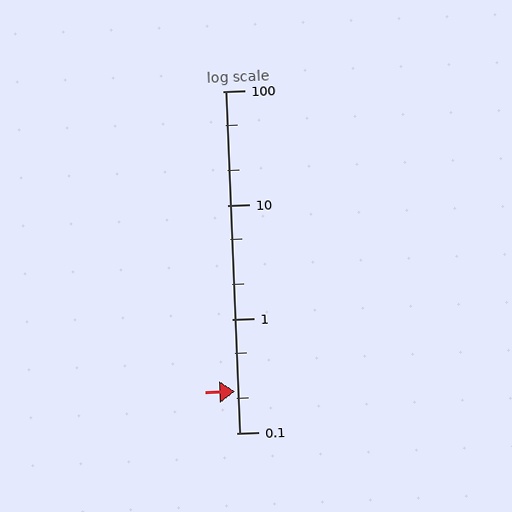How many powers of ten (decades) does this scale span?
The scale spans 3 decades, from 0.1 to 100.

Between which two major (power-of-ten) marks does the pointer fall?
The pointer is between 0.1 and 1.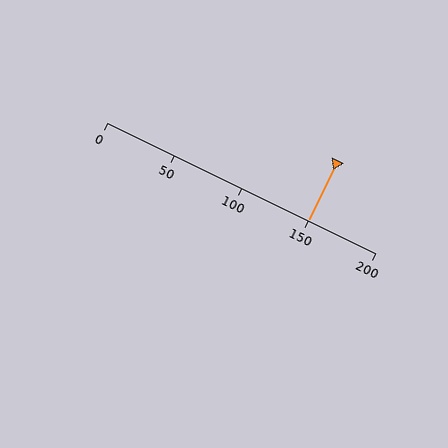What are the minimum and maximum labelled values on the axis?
The axis runs from 0 to 200.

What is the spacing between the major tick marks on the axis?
The major ticks are spaced 50 apart.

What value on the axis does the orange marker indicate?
The marker indicates approximately 150.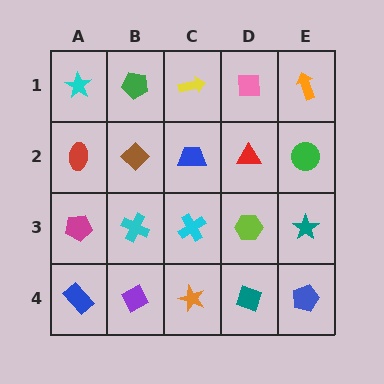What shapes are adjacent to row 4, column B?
A cyan cross (row 3, column B), a blue rectangle (row 4, column A), an orange star (row 4, column C).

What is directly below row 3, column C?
An orange star.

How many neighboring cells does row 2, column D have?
4.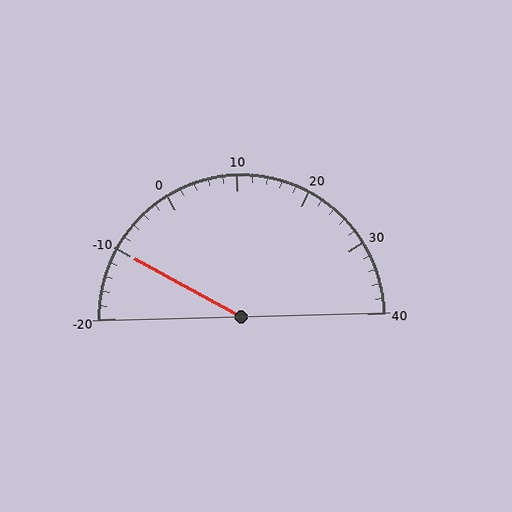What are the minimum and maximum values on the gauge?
The gauge ranges from -20 to 40.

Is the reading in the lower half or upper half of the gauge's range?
The reading is in the lower half of the range (-20 to 40).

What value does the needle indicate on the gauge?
The needle indicates approximately -10.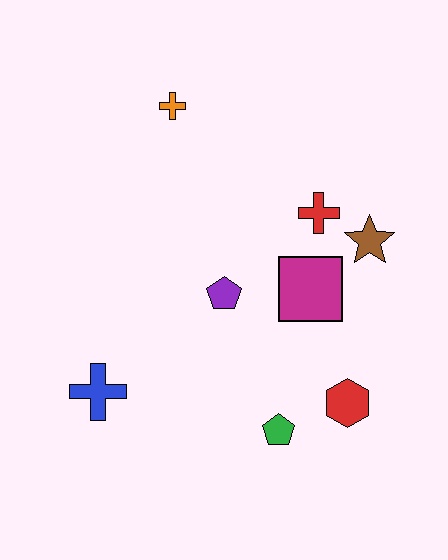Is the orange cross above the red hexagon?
Yes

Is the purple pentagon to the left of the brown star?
Yes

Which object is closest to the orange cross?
The red cross is closest to the orange cross.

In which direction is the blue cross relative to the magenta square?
The blue cross is to the left of the magenta square.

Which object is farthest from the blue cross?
The brown star is farthest from the blue cross.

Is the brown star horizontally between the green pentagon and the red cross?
No